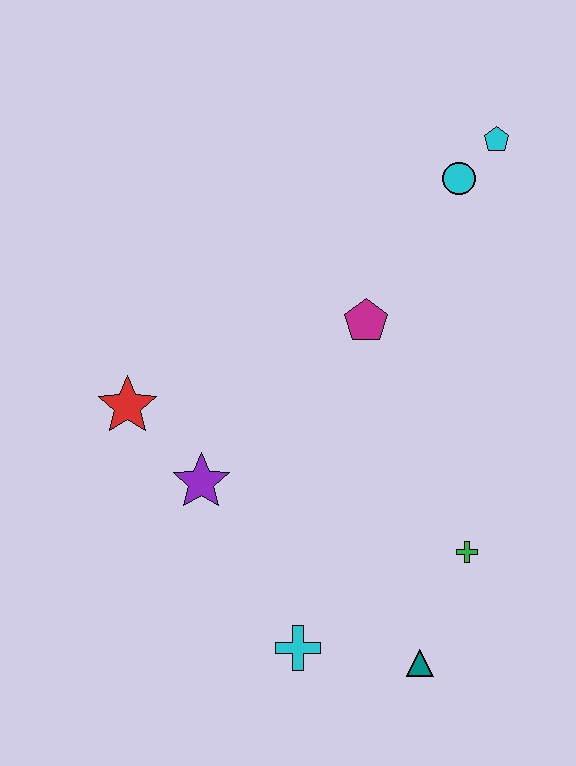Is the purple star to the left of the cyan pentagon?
Yes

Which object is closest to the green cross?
The teal triangle is closest to the green cross.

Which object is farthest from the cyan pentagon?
The cyan cross is farthest from the cyan pentagon.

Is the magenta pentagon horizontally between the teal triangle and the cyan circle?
No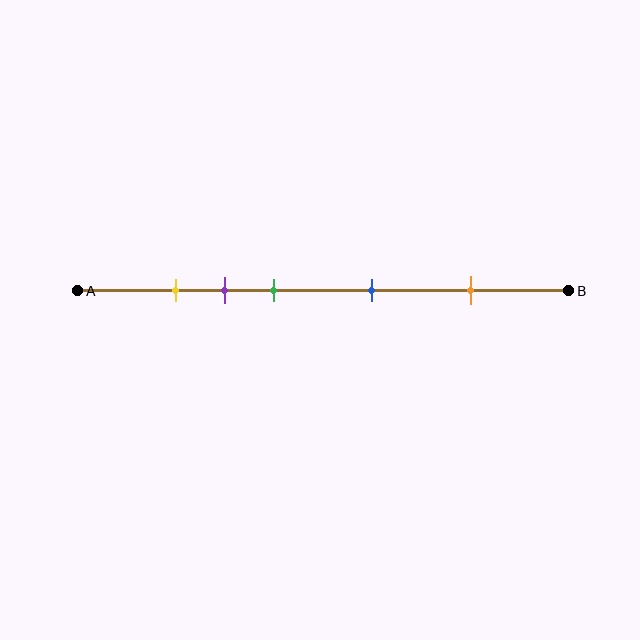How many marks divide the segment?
There are 5 marks dividing the segment.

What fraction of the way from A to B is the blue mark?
The blue mark is approximately 60% (0.6) of the way from A to B.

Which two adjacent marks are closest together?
The yellow and purple marks are the closest adjacent pair.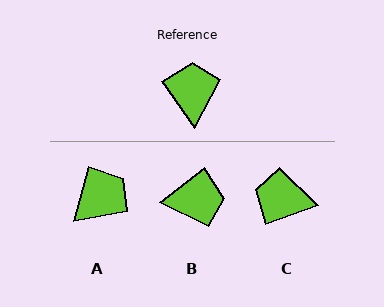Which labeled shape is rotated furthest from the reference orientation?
B, about 88 degrees away.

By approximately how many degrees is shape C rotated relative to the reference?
Approximately 74 degrees counter-clockwise.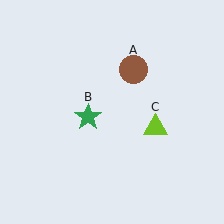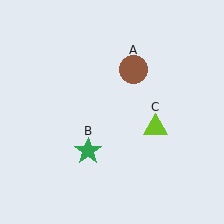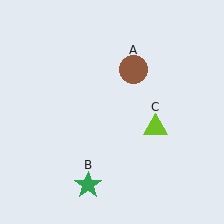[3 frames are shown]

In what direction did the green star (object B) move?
The green star (object B) moved down.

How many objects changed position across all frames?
1 object changed position: green star (object B).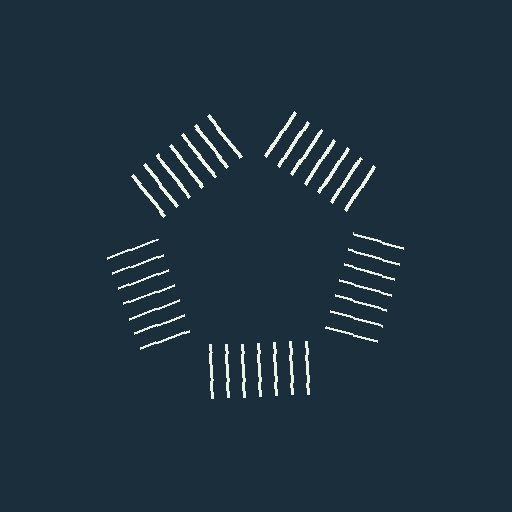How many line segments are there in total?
35 — 7 along each of the 5 edges.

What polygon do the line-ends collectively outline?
An illusory pentagon — the line segments terminate on its edges but no continuous stroke is drawn.